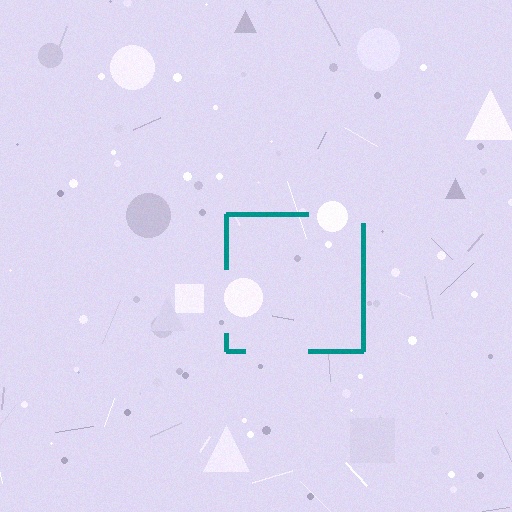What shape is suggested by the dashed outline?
The dashed outline suggests a square.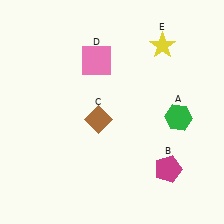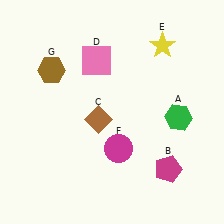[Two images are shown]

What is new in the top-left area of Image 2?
A brown hexagon (G) was added in the top-left area of Image 2.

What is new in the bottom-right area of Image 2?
A magenta circle (F) was added in the bottom-right area of Image 2.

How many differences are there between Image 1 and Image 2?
There are 2 differences between the two images.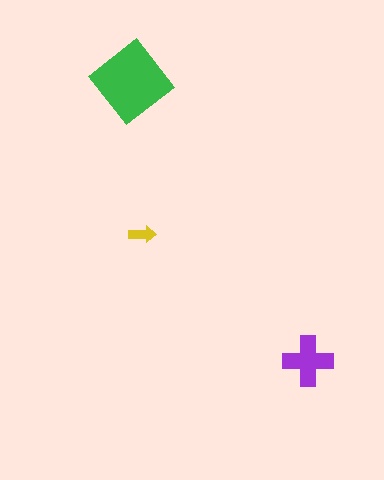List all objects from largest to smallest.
The green diamond, the purple cross, the yellow arrow.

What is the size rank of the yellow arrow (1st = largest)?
3rd.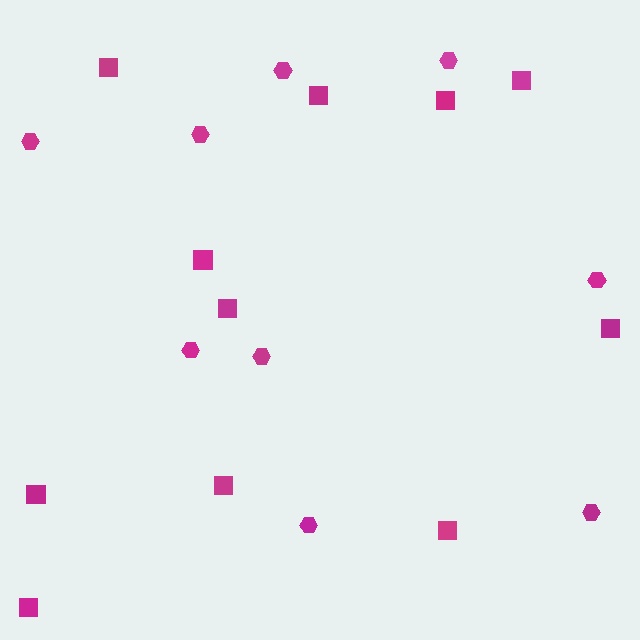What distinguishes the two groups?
There are 2 groups: one group of squares (11) and one group of hexagons (9).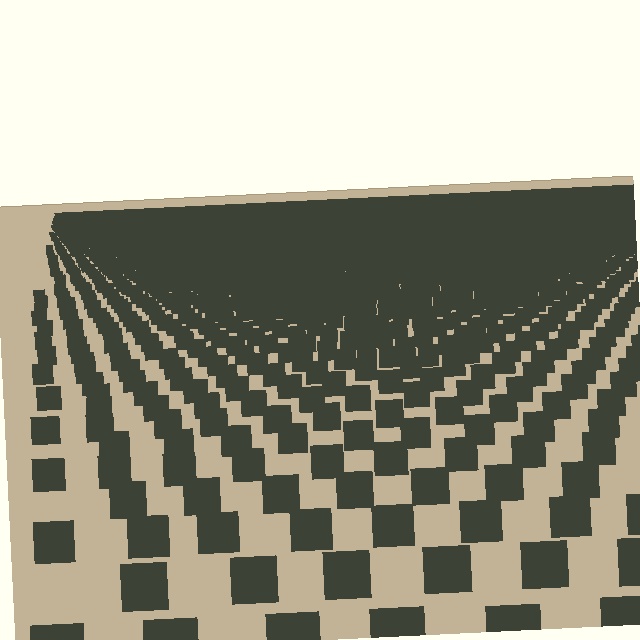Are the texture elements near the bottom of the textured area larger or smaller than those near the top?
Larger. Near the bottom, elements are closer to the viewer and appear at a bigger on-screen size.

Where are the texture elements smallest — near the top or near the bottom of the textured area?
Near the top.